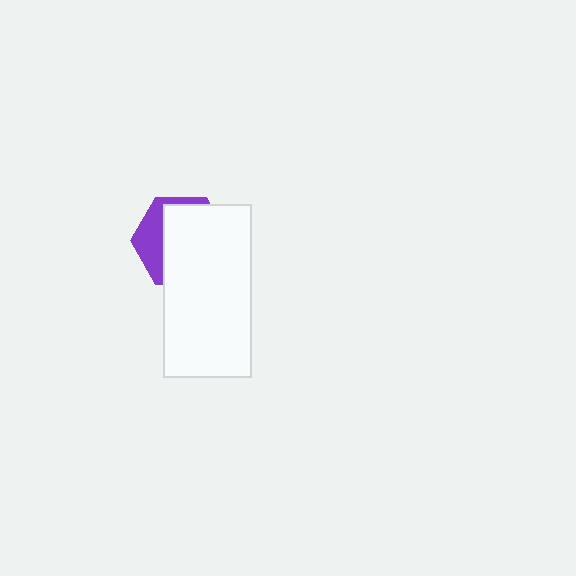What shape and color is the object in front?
The object in front is a white rectangle.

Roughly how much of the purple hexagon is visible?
A small part of it is visible (roughly 31%).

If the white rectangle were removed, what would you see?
You would see the complete purple hexagon.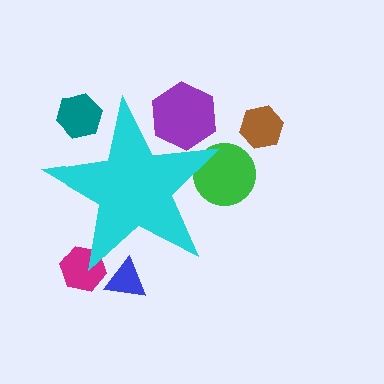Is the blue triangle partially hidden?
Yes, the blue triangle is partially hidden behind the cyan star.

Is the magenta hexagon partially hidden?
Yes, the magenta hexagon is partially hidden behind the cyan star.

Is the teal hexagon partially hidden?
Yes, the teal hexagon is partially hidden behind the cyan star.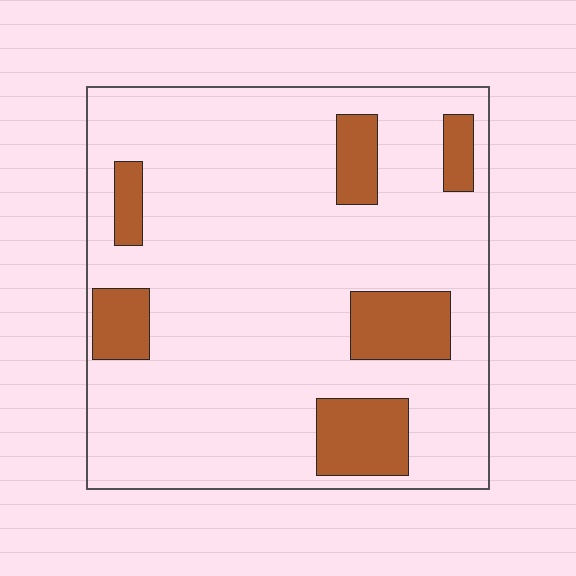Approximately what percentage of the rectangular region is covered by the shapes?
Approximately 15%.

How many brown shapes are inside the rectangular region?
6.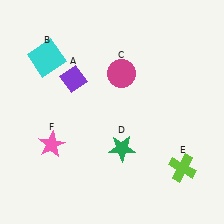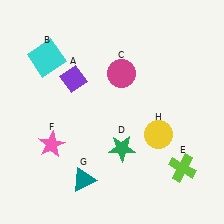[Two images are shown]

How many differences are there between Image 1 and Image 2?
There are 2 differences between the two images.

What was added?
A teal triangle (G), a yellow circle (H) were added in Image 2.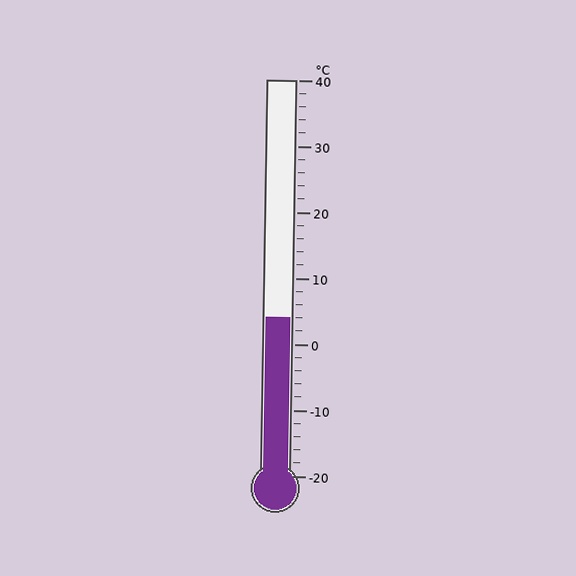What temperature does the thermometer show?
The thermometer shows approximately 4°C.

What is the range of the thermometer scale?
The thermometer scale ranges from -20°C to 40°C.